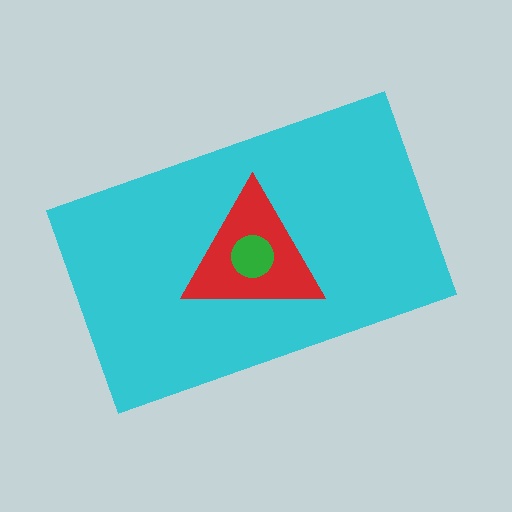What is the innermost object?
The green circle.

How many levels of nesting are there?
3.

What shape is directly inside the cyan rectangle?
The red triangle.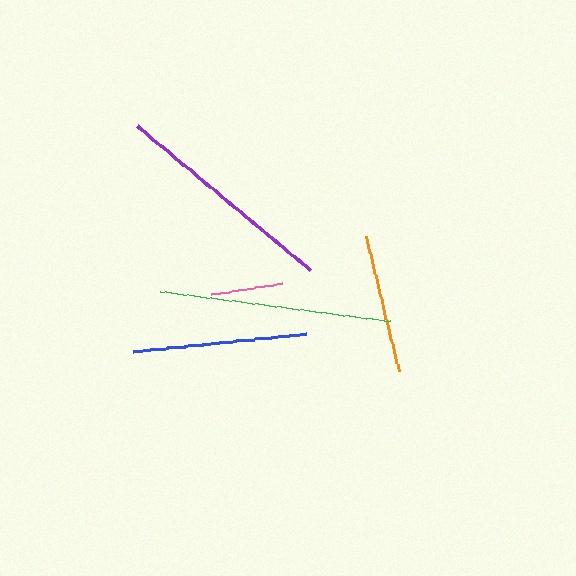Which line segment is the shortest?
The pink line is the shortest at approximately 72 pixels.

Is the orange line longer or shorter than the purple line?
The purple line is longer than the orange line.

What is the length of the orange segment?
The orange segment is approximately 139 pixels long.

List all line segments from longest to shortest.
From longest to shortest: green, purple, blue, orange, pink.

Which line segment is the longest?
The green line is the longest at approximately 231 pixels.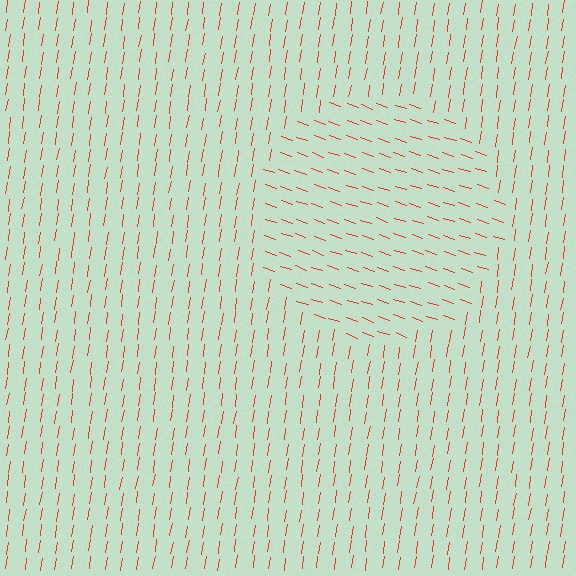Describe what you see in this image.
The image is filled with small red line segments. A circle region in the image has lines oriented differently from the surrounding lines, creating a visible texture boundary.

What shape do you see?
I see a circle.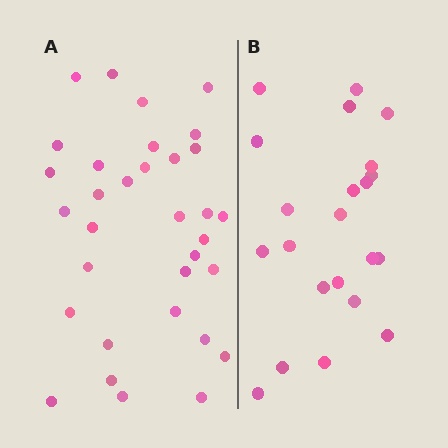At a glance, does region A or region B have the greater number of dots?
Region A (the left region) has more dots.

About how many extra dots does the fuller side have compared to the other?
Region A has roughly 12 or so more dots than region B.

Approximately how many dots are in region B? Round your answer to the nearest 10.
About 20 dots. (The exact count is 22, which rounds to 20.)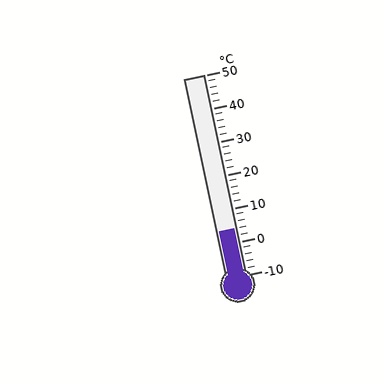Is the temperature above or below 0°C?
The temperature is above 0°C.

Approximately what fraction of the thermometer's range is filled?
The thermometer is filled to approximately 25% of its range.